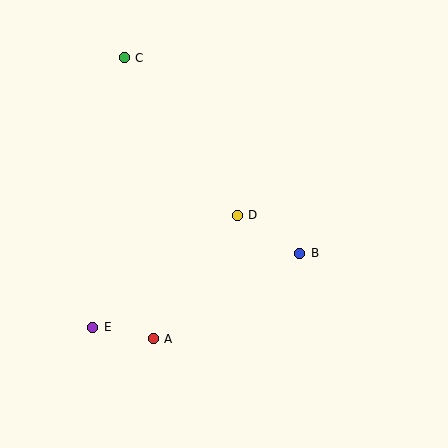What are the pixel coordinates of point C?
Point C is at (124, 58).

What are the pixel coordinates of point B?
Point B is at (300, 253).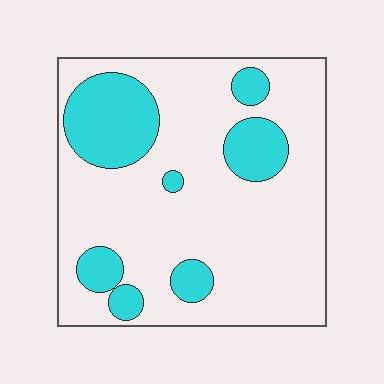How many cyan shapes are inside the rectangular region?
7.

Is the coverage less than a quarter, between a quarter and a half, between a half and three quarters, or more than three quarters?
Less than a quarter.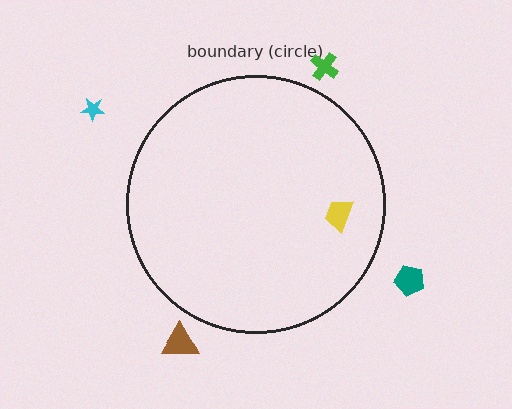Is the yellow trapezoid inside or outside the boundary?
Inside.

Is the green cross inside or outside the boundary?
Outside.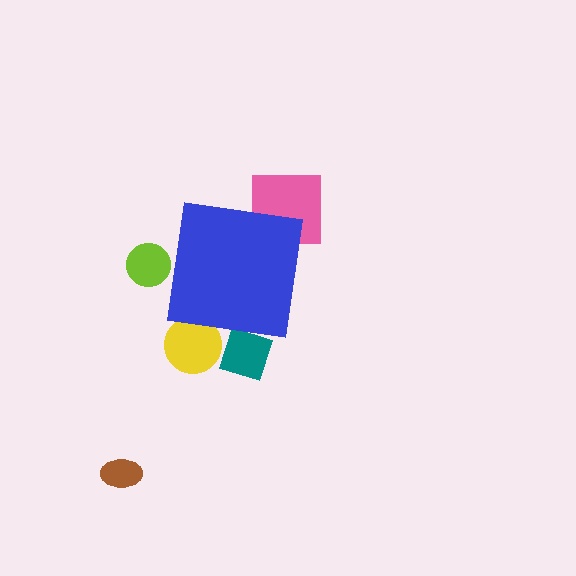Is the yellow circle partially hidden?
Yes, the yellow circle is partially hidden behind the blue square.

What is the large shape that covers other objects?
A blue square.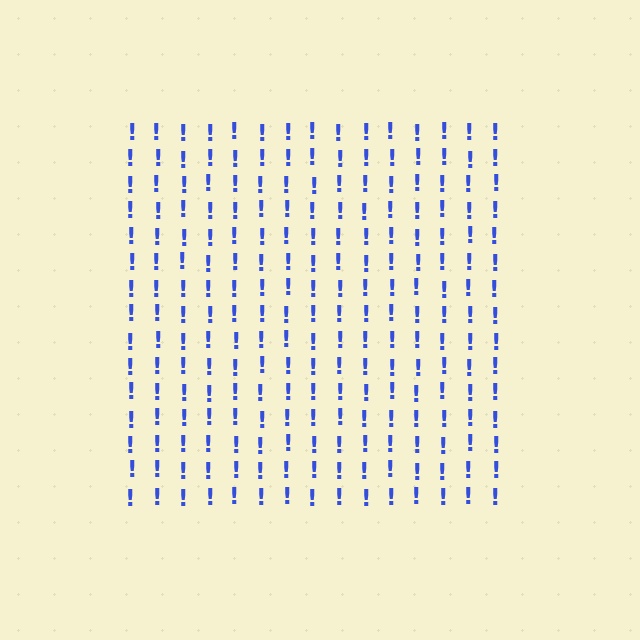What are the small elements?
The small elements are exclamation marks.